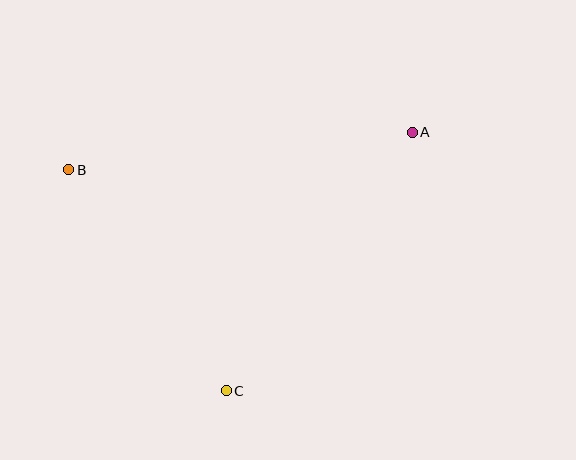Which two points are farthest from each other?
Points A and B are farthest from each other.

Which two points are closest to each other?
Points B and C are closest to each other.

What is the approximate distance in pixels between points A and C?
The distance between A and C is approximately 319 pixels.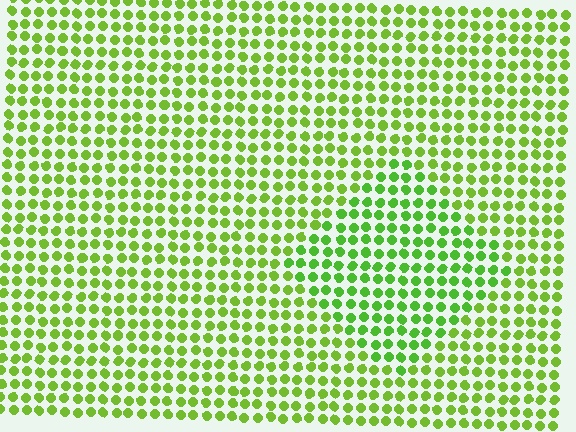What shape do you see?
I see a diamond.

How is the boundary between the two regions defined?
The boundary is defined purely by a slight shift in hue (about 18 degrees). Spacing, size, and orientation are identical on both sides.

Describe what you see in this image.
The image is filled with small lime elements in a uniform arrangement. A diamond-shaped region is visible where the elements are tinted to a slightly different hue, forming a subtle color boundary.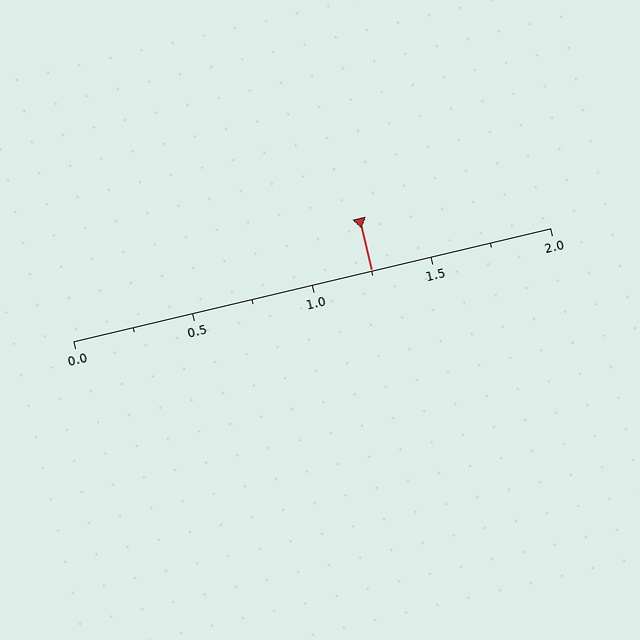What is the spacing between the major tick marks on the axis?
The major ticks are spaced 0.5 apart.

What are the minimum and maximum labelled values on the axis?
The axis runs from 0.0 to 2.0.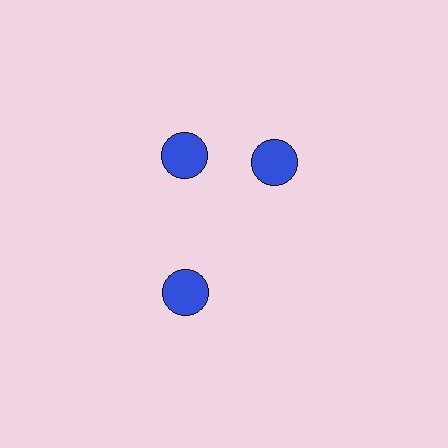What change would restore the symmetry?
The symmetry would be restored by rotating it back into even spacing with its neighbors so that all 3 circles sit at equal angles and equal distance from the center.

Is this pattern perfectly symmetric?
No. The 3 blue circles are arranged in a ring, but one element near the 3 o'clock position is rotated out of alignment along the ring, breaking the 3-fold rotational symmetry.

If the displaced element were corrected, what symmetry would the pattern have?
It would have 3-fold rotational symmetry — the pattern would map onto itself every 120 degrees.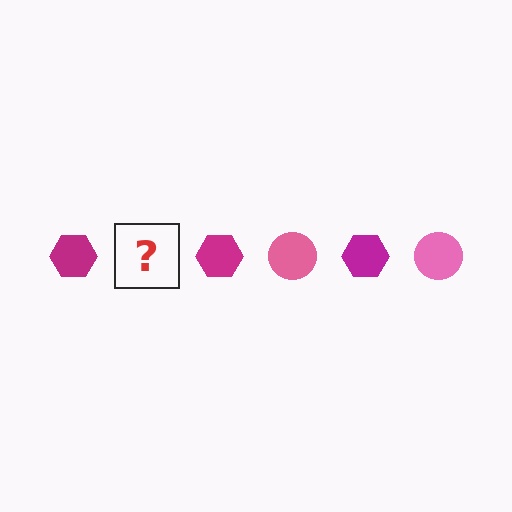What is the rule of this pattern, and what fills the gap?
The rule is that the pattern alternates between magenta hexagon and pink circle. The gap should be filled with a pink circle.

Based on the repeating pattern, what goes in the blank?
The blank should be a pink circle.